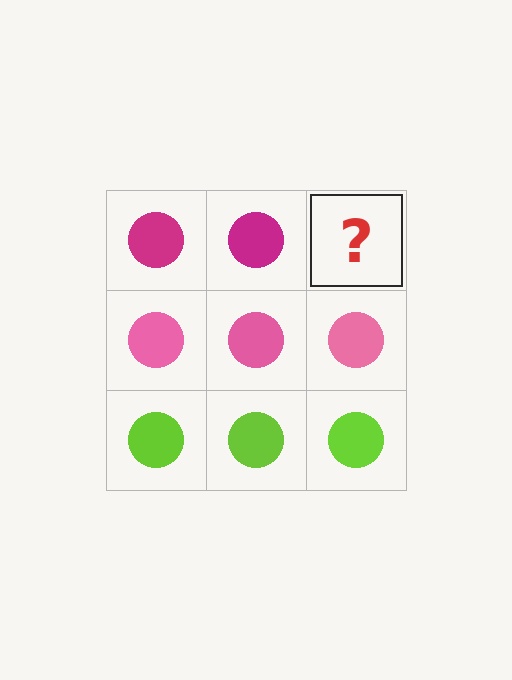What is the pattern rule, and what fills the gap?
The rule is that each row has a consistent color. The gap should be filled with a magenta circle.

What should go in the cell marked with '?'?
The missing cell should contain a magenta circle.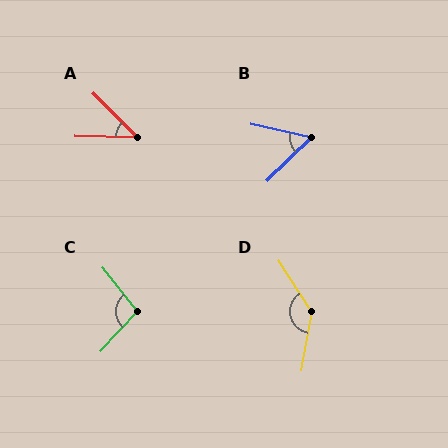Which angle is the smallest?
A, at approximately 44 degrees.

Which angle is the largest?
D, at approximately 137 degrees.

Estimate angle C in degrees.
Approximately 99 degrees.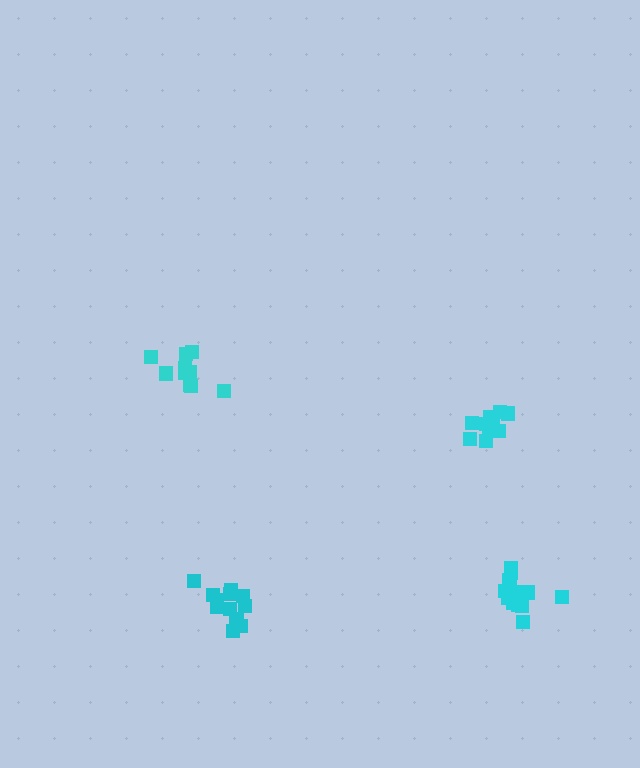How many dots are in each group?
Group 1: 12 dots, Group 2: 10 dots, Group 3: 13 dots, Group 4: 11 dots (46 total).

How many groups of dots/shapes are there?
There are 4 groups.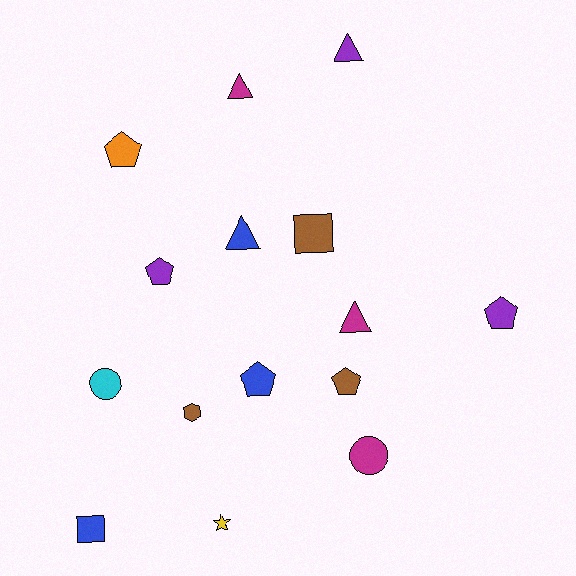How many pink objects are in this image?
There are no pink objects.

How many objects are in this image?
There are 15 objects.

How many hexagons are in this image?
There is 1 hexagon.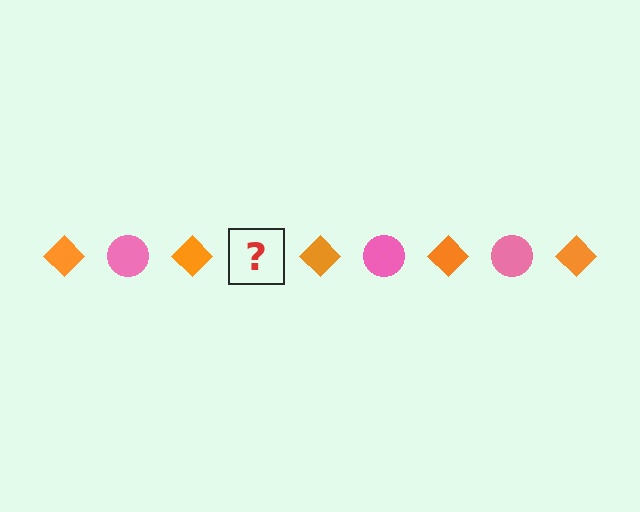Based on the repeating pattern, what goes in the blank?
The blank should be a pink circle.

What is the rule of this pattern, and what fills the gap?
The rule is that the pattern alternates between orange diamond and pink circle. The gap should be filled with a pink circle.